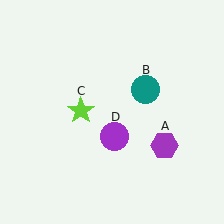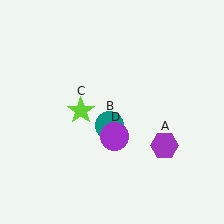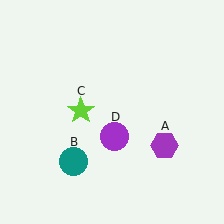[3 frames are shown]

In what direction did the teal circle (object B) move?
The teal circle (object B) moved down and to the left.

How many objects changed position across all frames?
1 object changed position: teal circle (object B).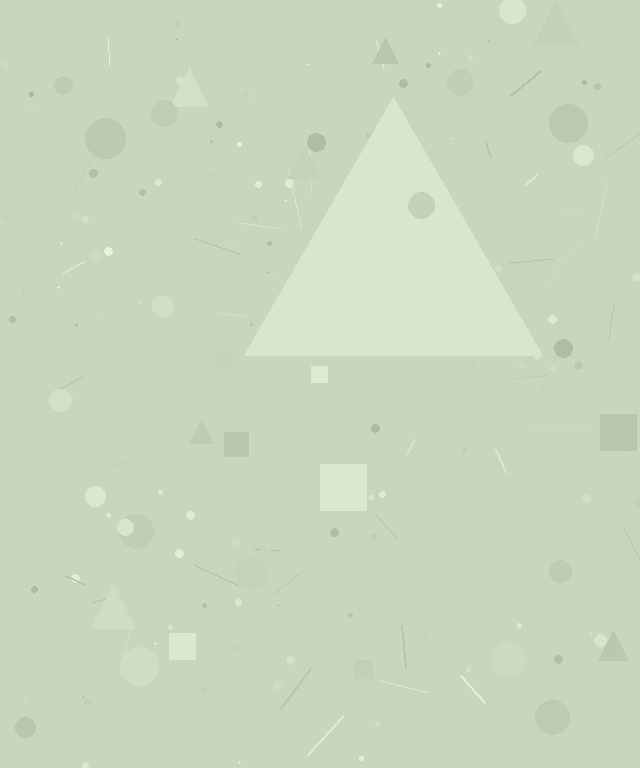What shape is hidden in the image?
A triangle is hidden in the image.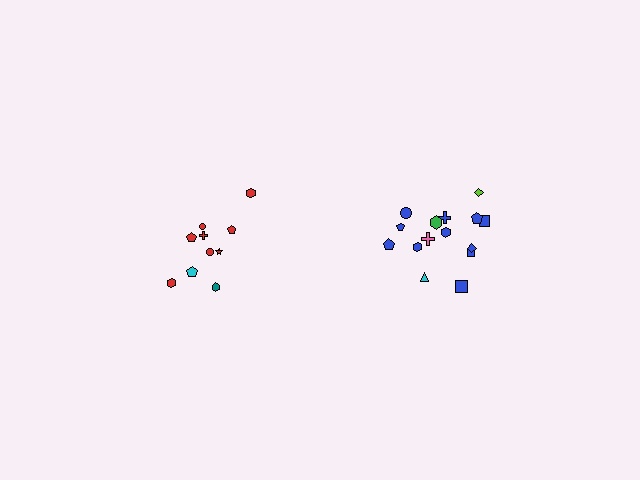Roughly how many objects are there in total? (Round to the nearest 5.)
Roughly 25 objects in total.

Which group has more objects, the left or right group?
The right group.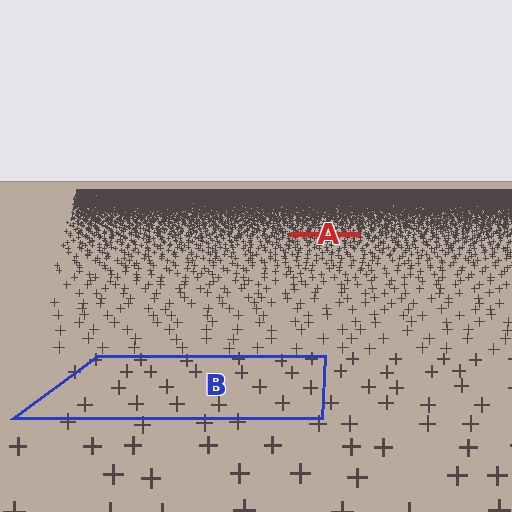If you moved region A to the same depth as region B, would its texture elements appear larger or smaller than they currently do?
They would appear larger. At a closer depth, the same texture elements are projected at a bigger on-screen size.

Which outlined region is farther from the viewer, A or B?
Region A is farther from the viewer — the texture elements inside it appear smaller and more densely packed.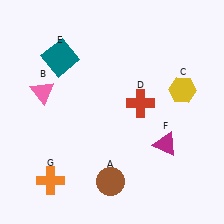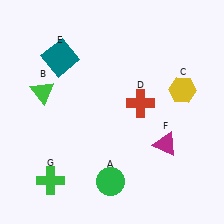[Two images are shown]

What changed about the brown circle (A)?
In Image 1, A is brown. In Image 2, it changed to green.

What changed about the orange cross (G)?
In Image 1, G is orange. In Image 2, it changed to green.